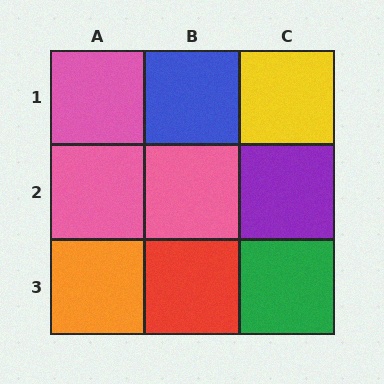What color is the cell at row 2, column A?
Pink.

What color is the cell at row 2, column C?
Purple.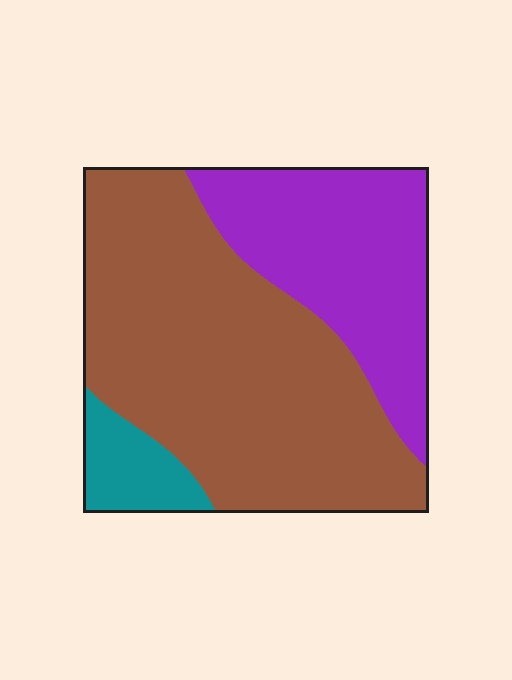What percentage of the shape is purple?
Purple takes up between a quarter and a half of the shape.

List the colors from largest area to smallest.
From largest to smallest: brown, purple, teal.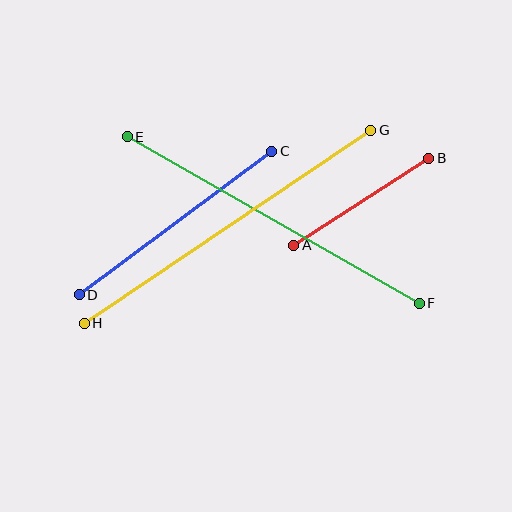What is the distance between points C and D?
The distance is approximately 240 pixels.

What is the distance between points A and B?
The distance is approximately 161 pixels.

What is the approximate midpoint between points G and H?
The midpoint is at approximately (228, 227) pixels.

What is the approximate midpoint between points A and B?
The midpoint is at approximately (361, 202) pixels.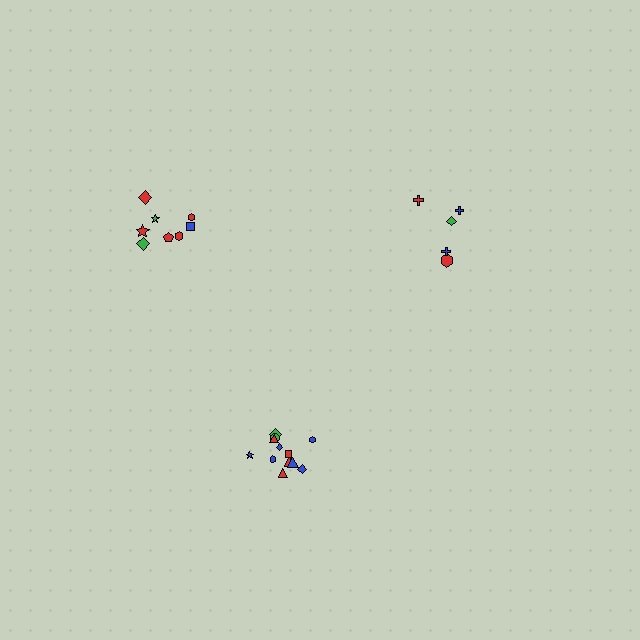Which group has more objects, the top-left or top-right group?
The top-left group.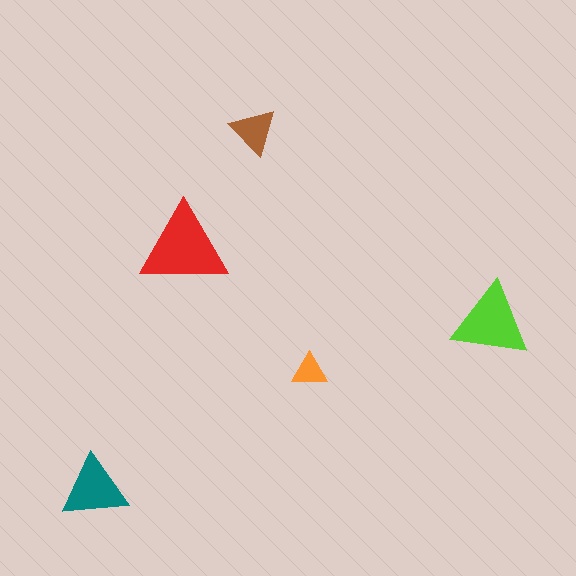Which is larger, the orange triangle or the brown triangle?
The brown one.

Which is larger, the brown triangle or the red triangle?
The red one.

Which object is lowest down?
The teal triangle is bottommost.